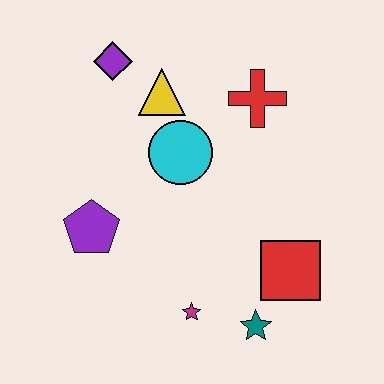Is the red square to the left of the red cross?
No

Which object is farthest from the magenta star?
The purple diamond is farthest from the magenta star.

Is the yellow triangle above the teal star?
Yes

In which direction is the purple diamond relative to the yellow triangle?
The purple diamond is to the left of the yellow triangle.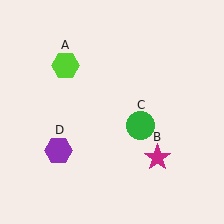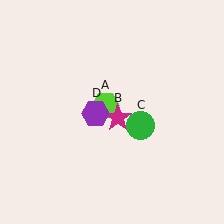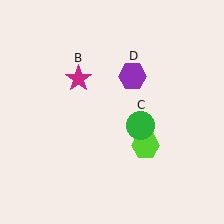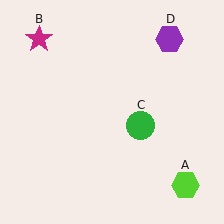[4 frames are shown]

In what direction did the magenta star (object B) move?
The magenta star (object B) moved up and to the left.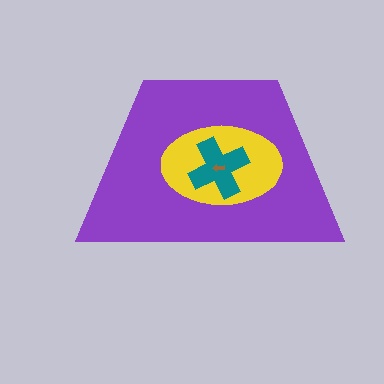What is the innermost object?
The brown arrow.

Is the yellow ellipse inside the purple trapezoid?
Yes.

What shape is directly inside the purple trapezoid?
The yellow ellipse.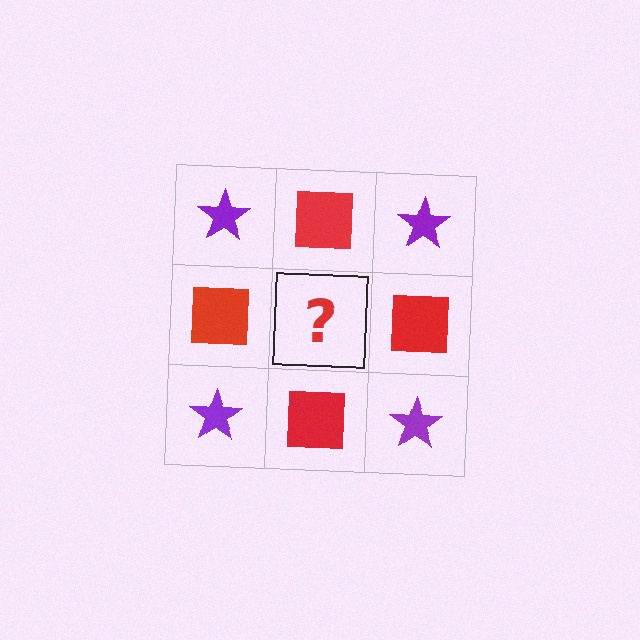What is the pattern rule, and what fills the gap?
The rule is that it alternates purple star and red square in a checkerboard pattern. The gap should be filled with a purple star.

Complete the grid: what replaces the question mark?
The question mark should be replaced with a purple star.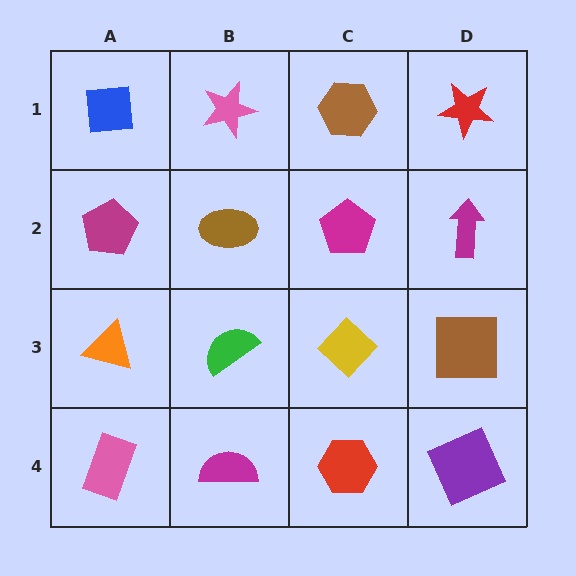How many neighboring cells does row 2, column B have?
4.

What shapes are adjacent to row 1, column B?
A brown ellipse (row 2, column B), a blue square (row 1, column A), a brown hexagon (row 1, column C).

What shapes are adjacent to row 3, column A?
A magenta pentagon (row 2, column A), a pink rectangle (row 4, column A), a green semicircle (row 3, column B).